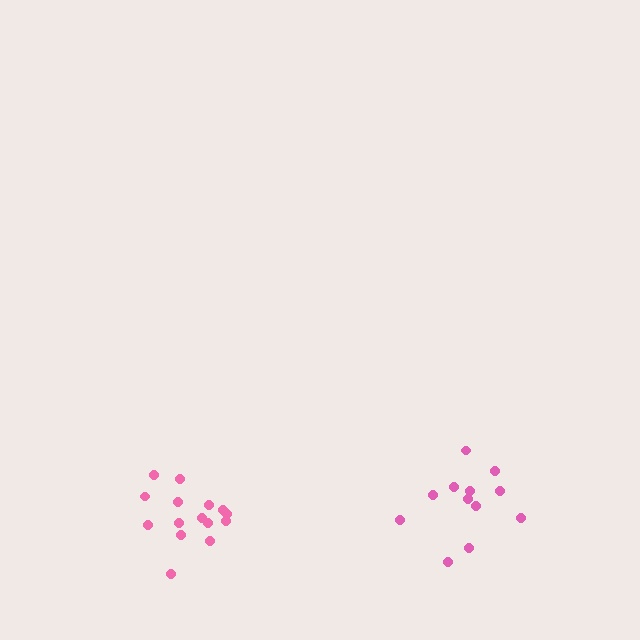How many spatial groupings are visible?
There are 2 spatial groupings.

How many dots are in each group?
Group 1: 15 dots, Group 2: 12 dots (27 total).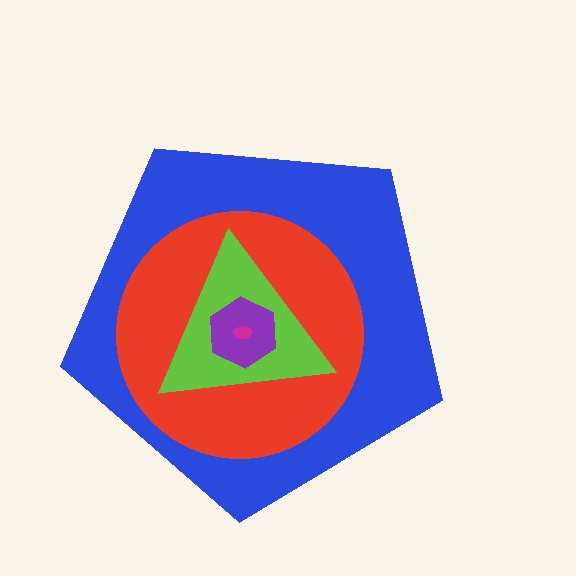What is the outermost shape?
The blue pentagon.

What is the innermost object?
The magenta ellipse.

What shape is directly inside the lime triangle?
The purple hexagon.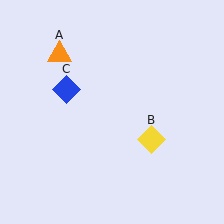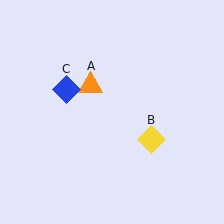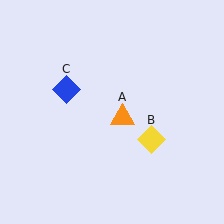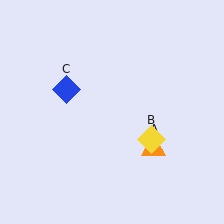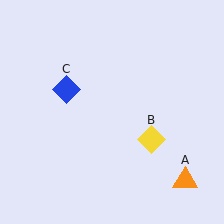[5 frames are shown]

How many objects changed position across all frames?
1 object changed position: orange triangle (object A).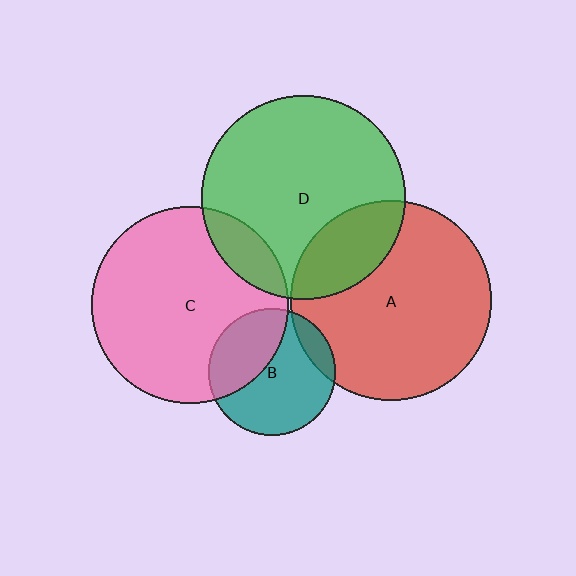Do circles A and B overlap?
Yes.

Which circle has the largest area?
Circle D (green).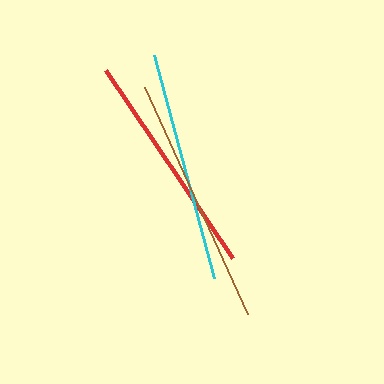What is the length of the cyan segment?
The cyan segment is approximately 231 pixels long.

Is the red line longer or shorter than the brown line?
The brown line is longer than the red line.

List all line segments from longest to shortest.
From longest to shortest: brown, cyan, red.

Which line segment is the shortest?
The red line is the shortest at approximately 228 pixels.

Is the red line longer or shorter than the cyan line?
The cyan line is longer than the red line.